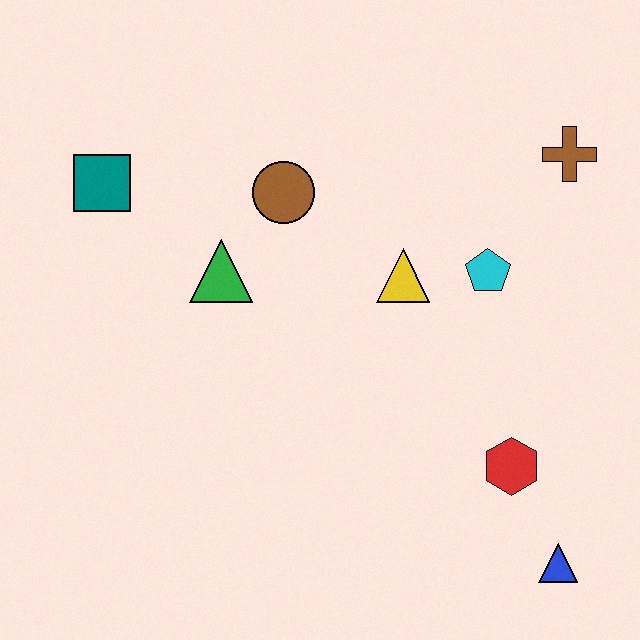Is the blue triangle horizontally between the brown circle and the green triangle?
No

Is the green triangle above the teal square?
No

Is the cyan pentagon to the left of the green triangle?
No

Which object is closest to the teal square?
The green triangle is closest to the teal square.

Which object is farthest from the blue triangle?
The teal square is farthest from the blue triangle.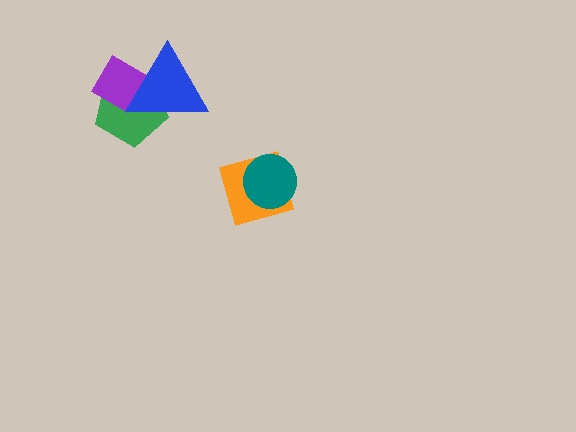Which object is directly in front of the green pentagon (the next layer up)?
The purple diamond is directly in front of the green pentagon.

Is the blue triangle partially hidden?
No, no other shape covers it.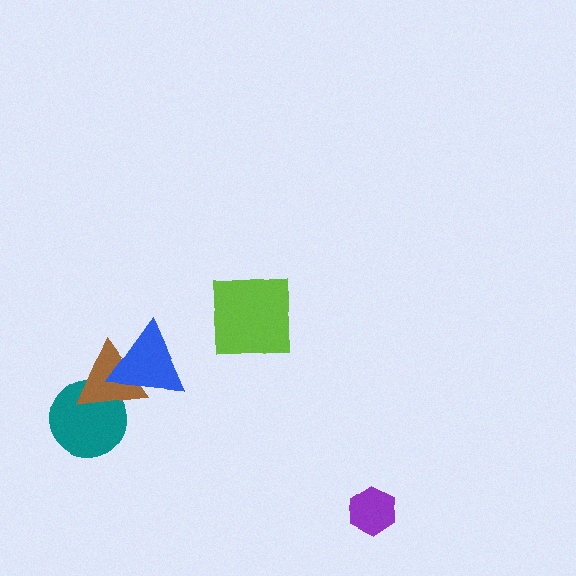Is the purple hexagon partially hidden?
No, no other shape covers it.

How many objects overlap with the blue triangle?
1 object overlaps with the blue triangle.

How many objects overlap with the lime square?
0 objects overlap with the lime square.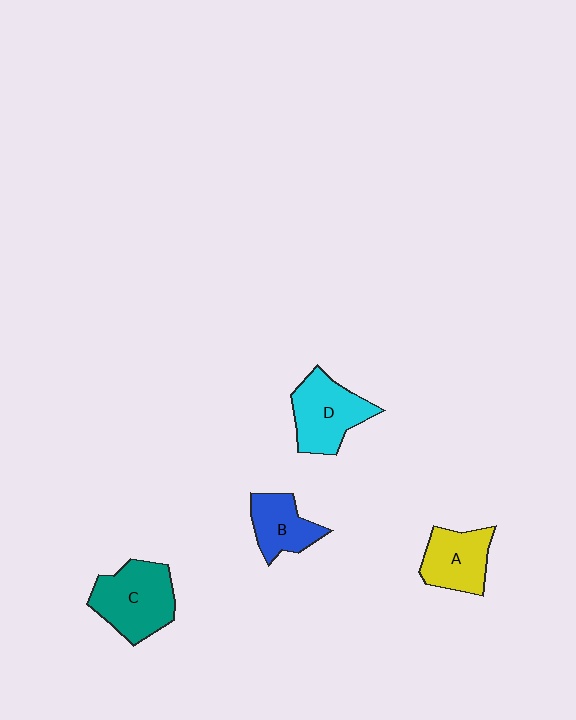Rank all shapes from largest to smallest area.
From largest to smallest: C (teal), D (cyan), A (yellow), B (blue).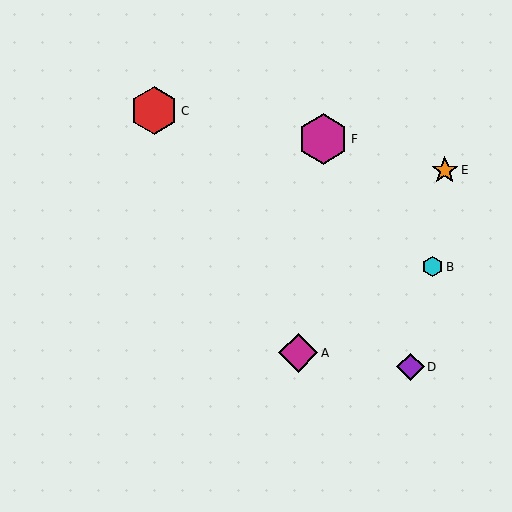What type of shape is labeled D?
Shape D is a purple diamond.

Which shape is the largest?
The magenta hexagon (labeled F) is the largest.